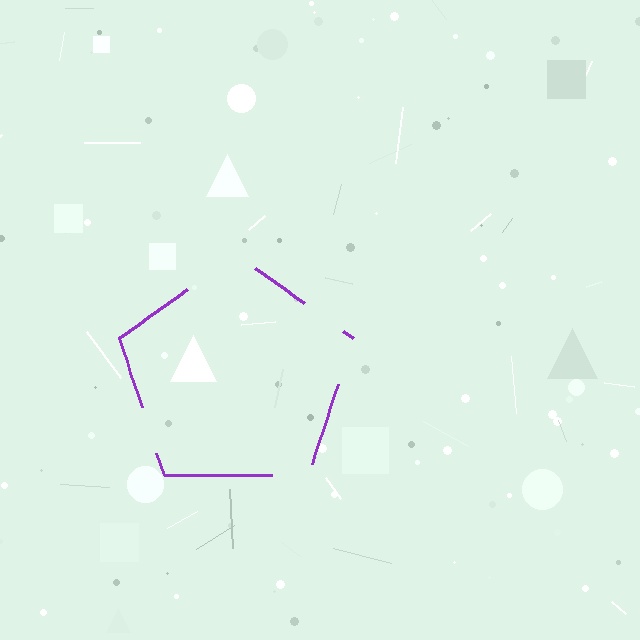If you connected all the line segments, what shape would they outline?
They would outline a pentagon.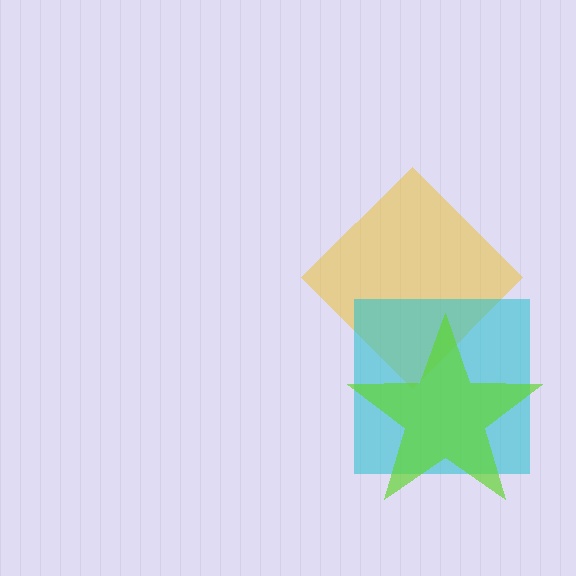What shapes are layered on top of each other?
The layered shapes are: a yellow diamond, a cyan square, a lime star.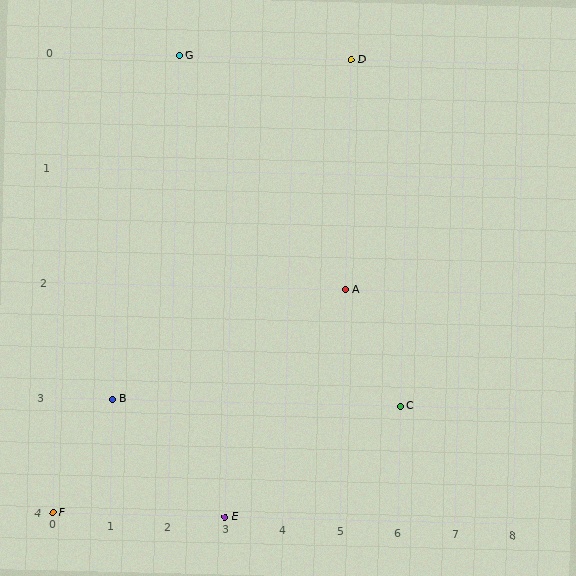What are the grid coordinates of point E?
Point E is at grid coordinates (3, 4).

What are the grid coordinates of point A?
Point A is at grid coordinates (5, 2).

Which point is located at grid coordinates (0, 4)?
Point F is at (0, 4).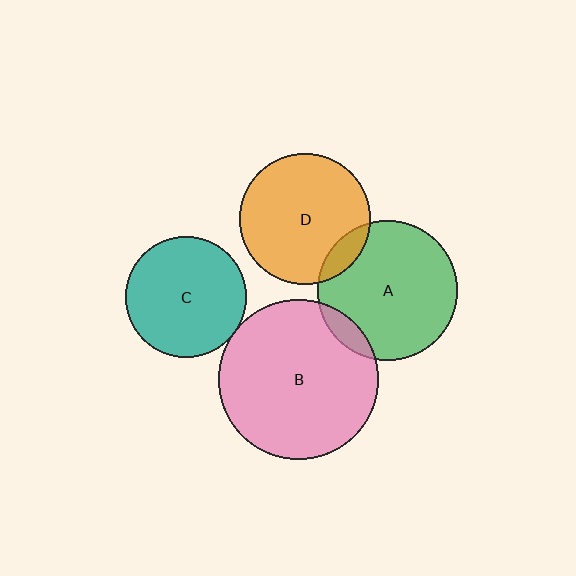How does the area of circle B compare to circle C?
Approximately 1.8 times.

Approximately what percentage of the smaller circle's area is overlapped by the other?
Approximately 10%.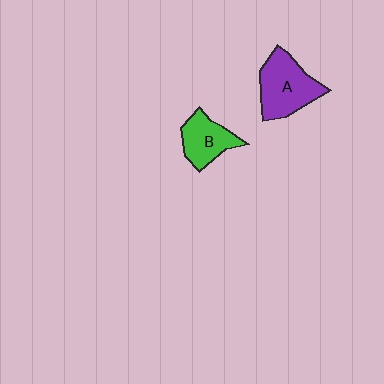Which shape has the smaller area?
Shape B (green).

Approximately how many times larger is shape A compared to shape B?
Approximately 1.4 times.